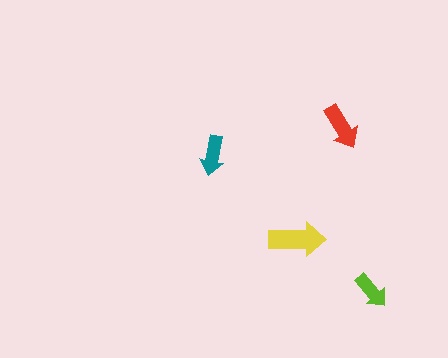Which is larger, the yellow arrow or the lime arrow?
The yellow one.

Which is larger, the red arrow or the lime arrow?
The red one.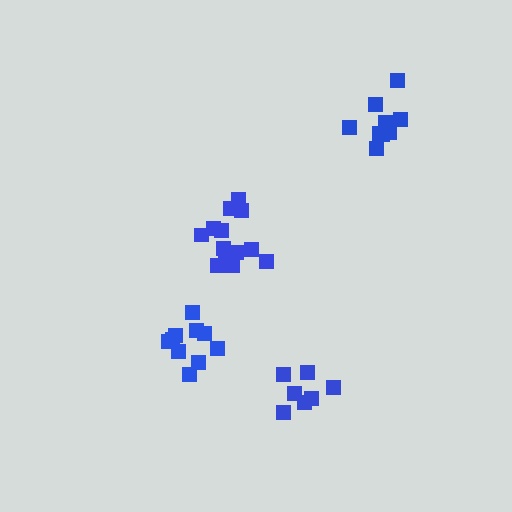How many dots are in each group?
Group 1: 10 dots, Group 2: 7 dots, Group 3: 13 dots, Group 4: 10 dots (40 total).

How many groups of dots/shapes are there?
There are 4 groups.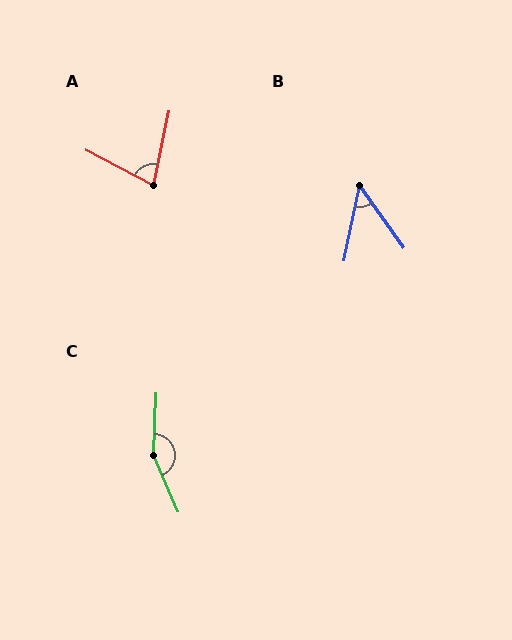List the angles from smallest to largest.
B (47°), A (74°), C (154°).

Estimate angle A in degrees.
Approximately 74 degrees.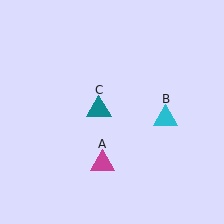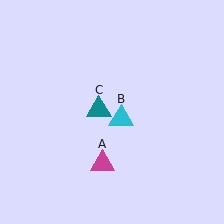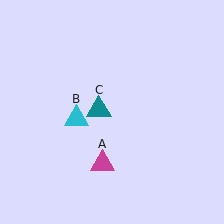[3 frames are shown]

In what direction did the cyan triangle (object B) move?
The cyan triangle (object B) moved left.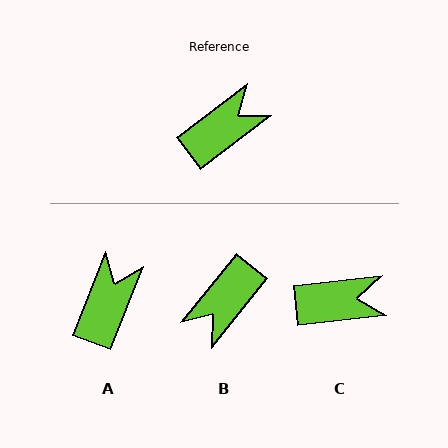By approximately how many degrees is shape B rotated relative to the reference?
Approximately 166 degrees clockwise.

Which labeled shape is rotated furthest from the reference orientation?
B, about 166 degrees away.